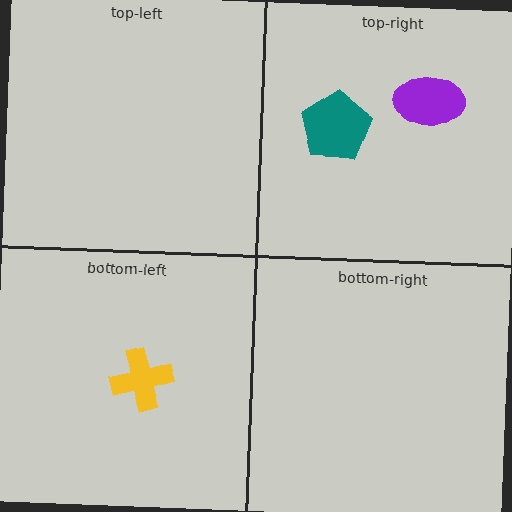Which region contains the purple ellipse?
The top-right region.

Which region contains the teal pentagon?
The top-right region.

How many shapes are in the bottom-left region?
1.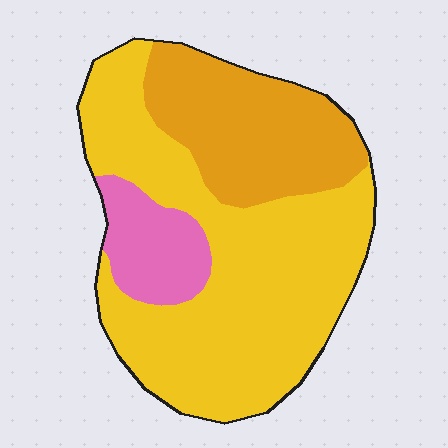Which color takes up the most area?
Yellow, at roughly 60%.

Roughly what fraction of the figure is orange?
Orange covers roughly 25% of the figure.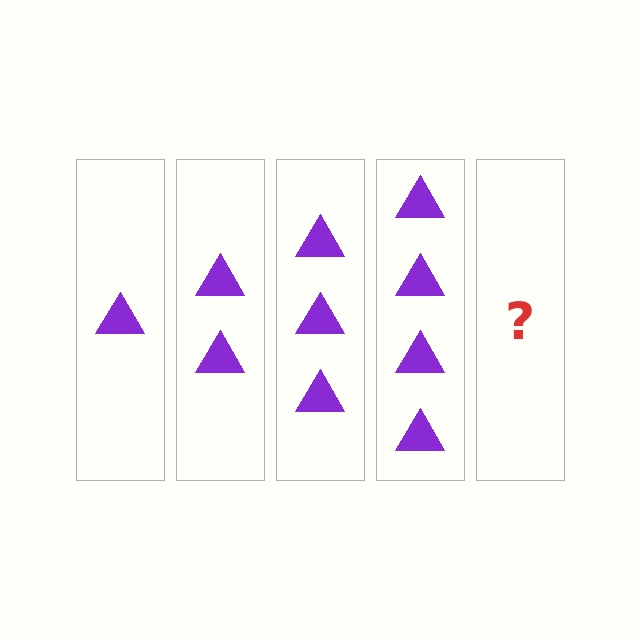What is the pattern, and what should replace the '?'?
The pattern is that each step adds one more triangle. The '?' should be 5 triangles.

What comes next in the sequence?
The next element should be 5 triangles.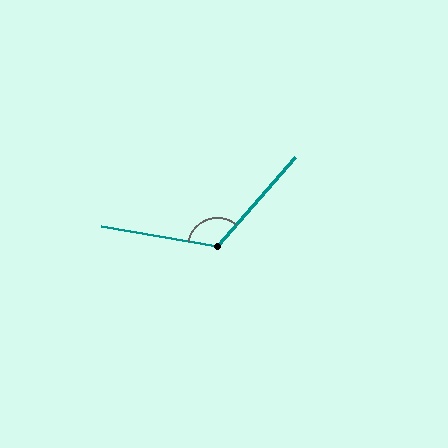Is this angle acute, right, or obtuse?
It is obtuse.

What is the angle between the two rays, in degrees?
Approximately 121 degrees.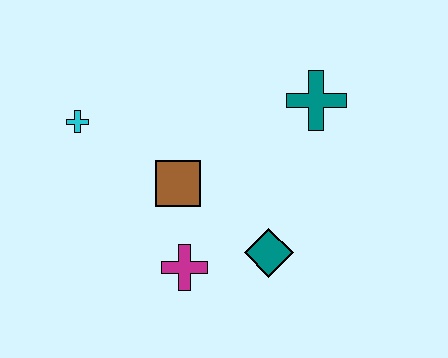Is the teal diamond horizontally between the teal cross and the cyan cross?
Yes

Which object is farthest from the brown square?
The teal cross is farthest from the brown square.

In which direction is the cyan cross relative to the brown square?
The cyan cross is to the left of the brown square.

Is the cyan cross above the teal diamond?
Yes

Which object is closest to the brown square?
The magenta cross is closest to the brown square.